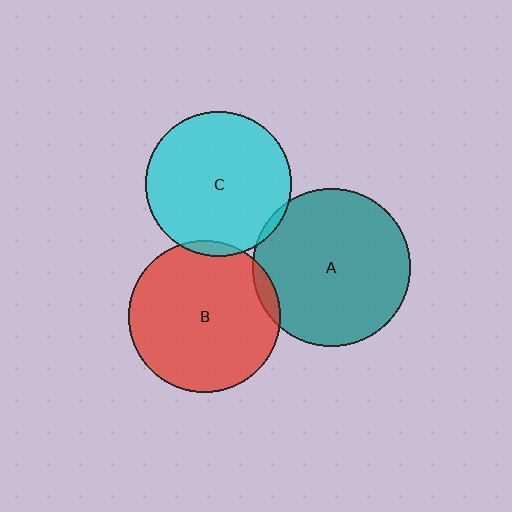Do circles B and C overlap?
Yes.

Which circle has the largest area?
Circle A (teal).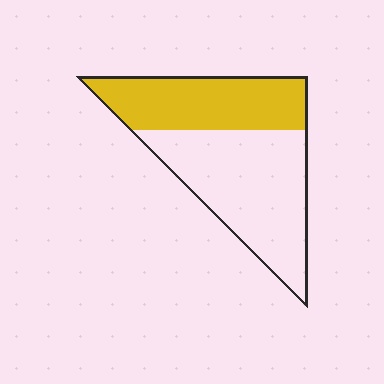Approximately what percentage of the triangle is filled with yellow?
Approximately 40%.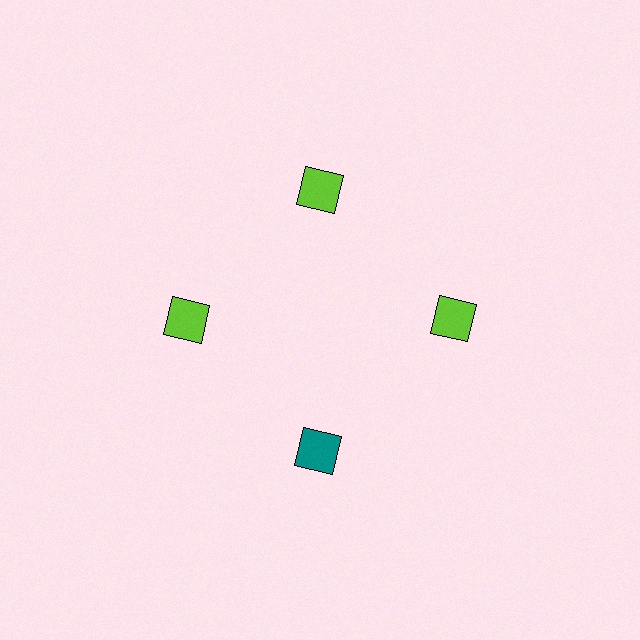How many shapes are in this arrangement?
There are 4 shapes arranged in a ring pattern.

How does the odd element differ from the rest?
It has a different color: teal instead of lime.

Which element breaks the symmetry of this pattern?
The teal square at roughly the 6 o'clock position breaks the symmetry. All other shapes are lime squares.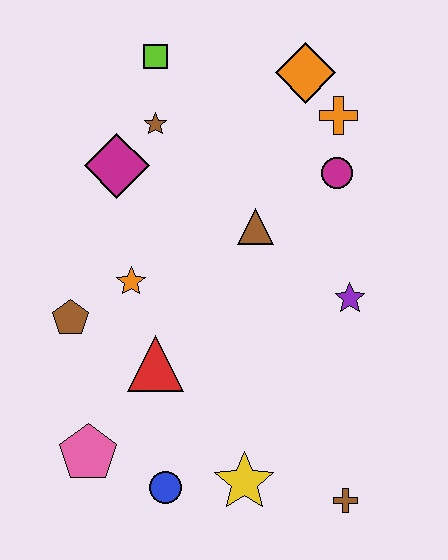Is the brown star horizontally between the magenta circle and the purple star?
No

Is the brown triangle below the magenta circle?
Yes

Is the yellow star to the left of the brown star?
No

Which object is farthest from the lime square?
The brown cross is farthest from the lime square.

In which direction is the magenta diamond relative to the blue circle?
The magenta diamond is above the blue circle.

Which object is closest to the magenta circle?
The orange cross is closest to the magenta circle.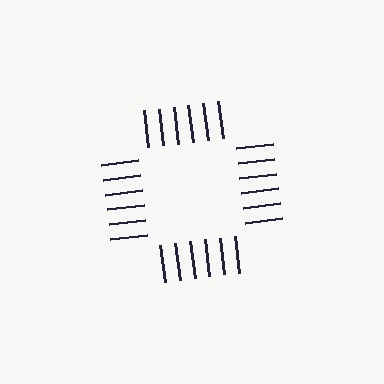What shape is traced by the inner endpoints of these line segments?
An illusory square — the line segments terminate on its edges but no continuous stroke is drawn.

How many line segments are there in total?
24 — 6 along each of the 4 edges.